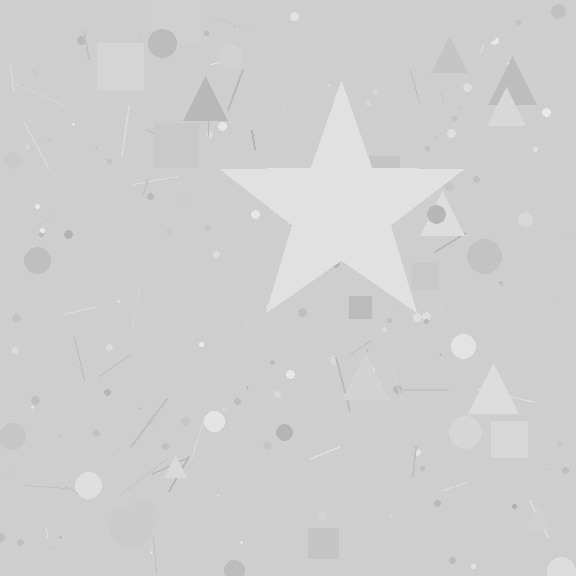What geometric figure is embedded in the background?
A star is embedded in the background.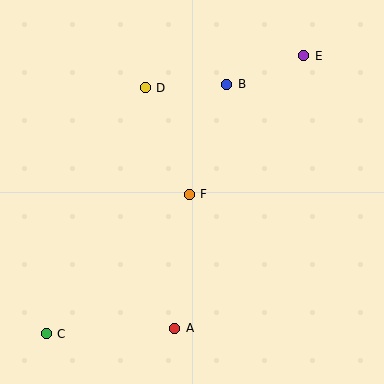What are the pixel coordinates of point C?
Point C is at (46, 334).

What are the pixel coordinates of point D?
Point D is at (145, 88).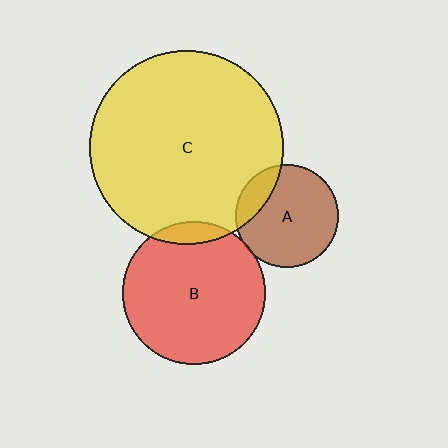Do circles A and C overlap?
Yes.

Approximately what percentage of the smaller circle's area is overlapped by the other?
Approximately 20%.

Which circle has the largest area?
Circle C (yellow).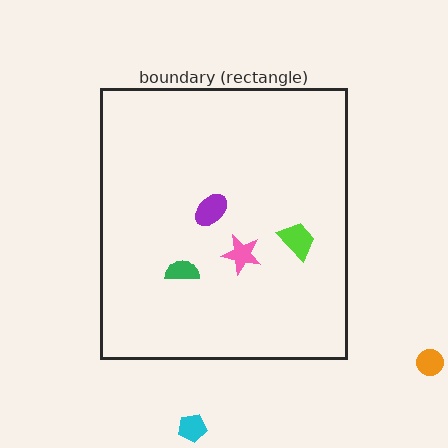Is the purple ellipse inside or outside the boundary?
Inside.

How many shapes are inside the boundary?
4 inside, 2 outside.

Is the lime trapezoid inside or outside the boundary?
Inside.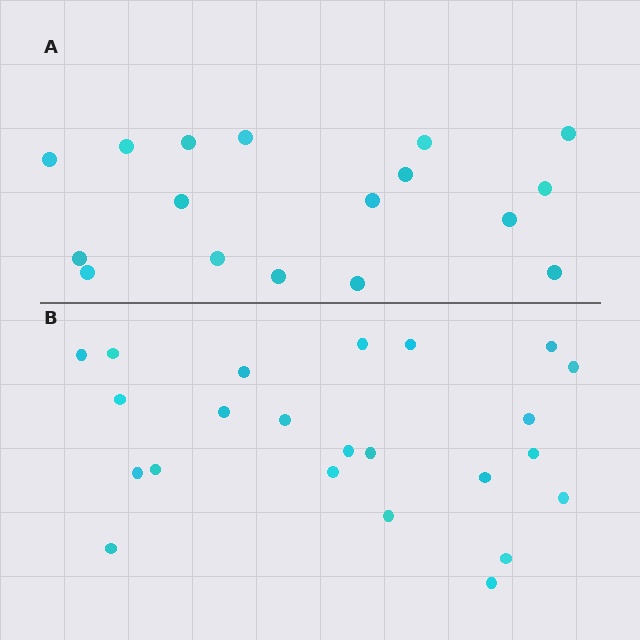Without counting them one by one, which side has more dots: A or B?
Region B (the bottom region) has more dots.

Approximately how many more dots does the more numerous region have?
Region B has about 6 more dots than region A.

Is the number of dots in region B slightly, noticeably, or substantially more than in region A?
Region B has noticeably more, but not dramatically so. The ratio is roughly 1.4 to 1.